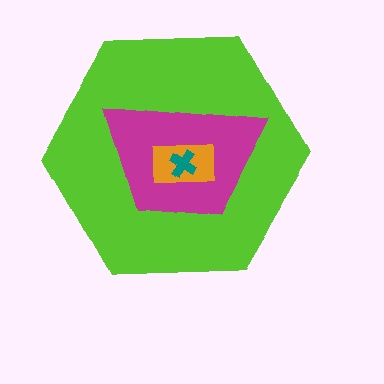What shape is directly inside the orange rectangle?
The teal cross.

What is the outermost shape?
The lime hexagon.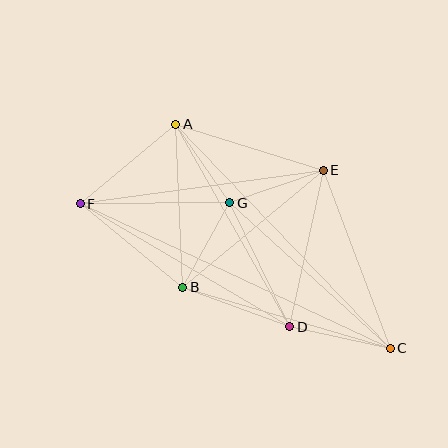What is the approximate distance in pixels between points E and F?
The distance between E and F is approximately 245 pixels.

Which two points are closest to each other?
Points A and G are closest to each other.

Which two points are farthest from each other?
Points C and F are farthest from each other.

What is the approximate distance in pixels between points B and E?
The distance between B and E is approximately 182 pixels.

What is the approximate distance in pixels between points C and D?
The distance between C and D is approximately 103 pixels.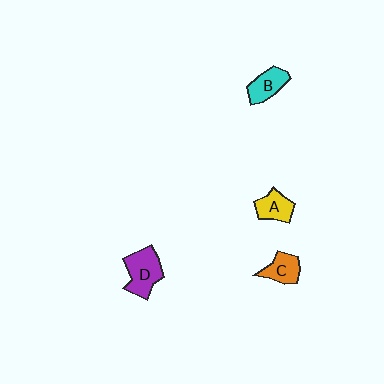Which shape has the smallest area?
Shape C (orange).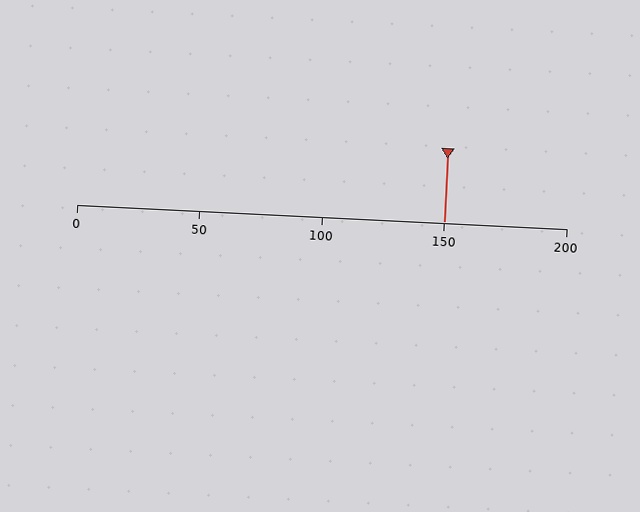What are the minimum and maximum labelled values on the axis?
The axis runs from 0 to 200.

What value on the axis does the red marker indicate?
The marker indicates approximately 150.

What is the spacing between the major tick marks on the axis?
The major ticks are spaced 50 apart.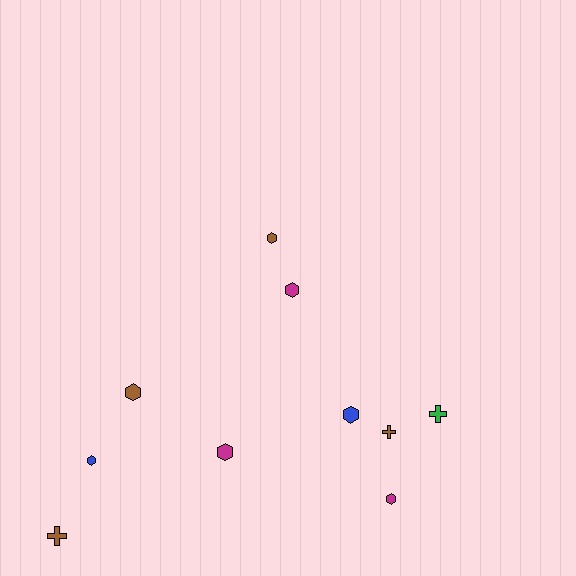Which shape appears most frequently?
Hexagon, with 7 objects.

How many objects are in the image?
There are 10 objects.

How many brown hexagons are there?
There are 2 brown hexagons.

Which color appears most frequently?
Brown, with 4 objects.